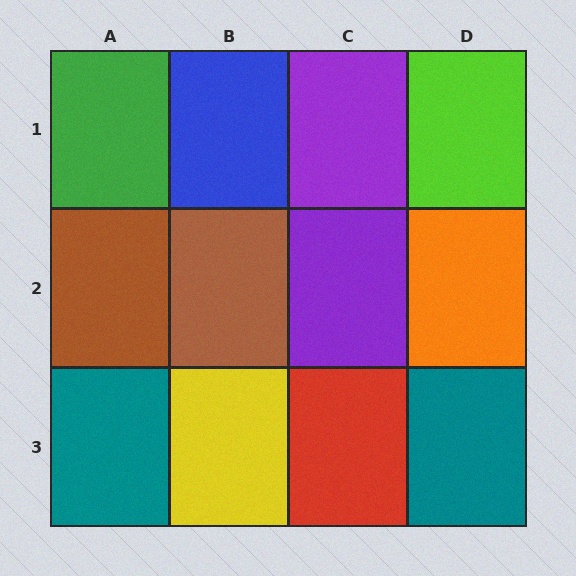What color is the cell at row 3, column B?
Yellow.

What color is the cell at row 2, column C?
Purple.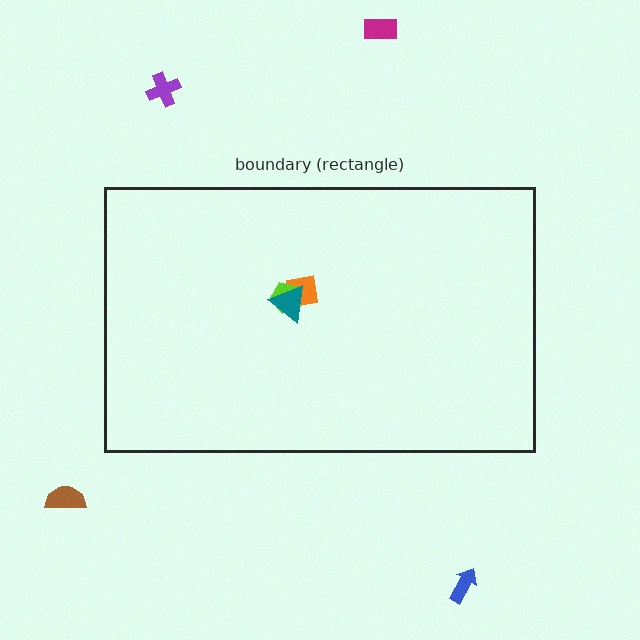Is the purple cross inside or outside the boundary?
Outside.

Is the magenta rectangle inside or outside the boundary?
Outside.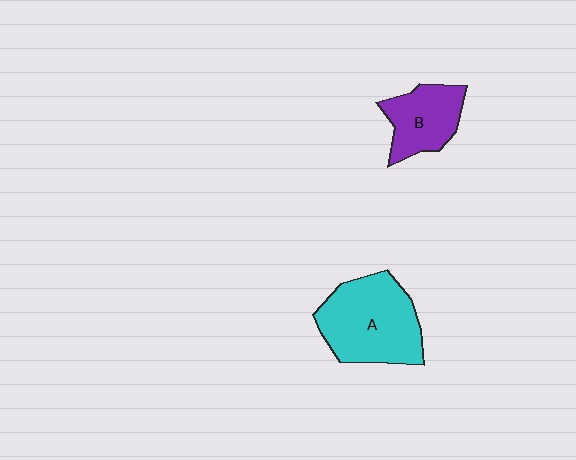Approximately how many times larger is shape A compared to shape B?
Approximately 1.7 times.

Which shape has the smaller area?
Shape B (purple).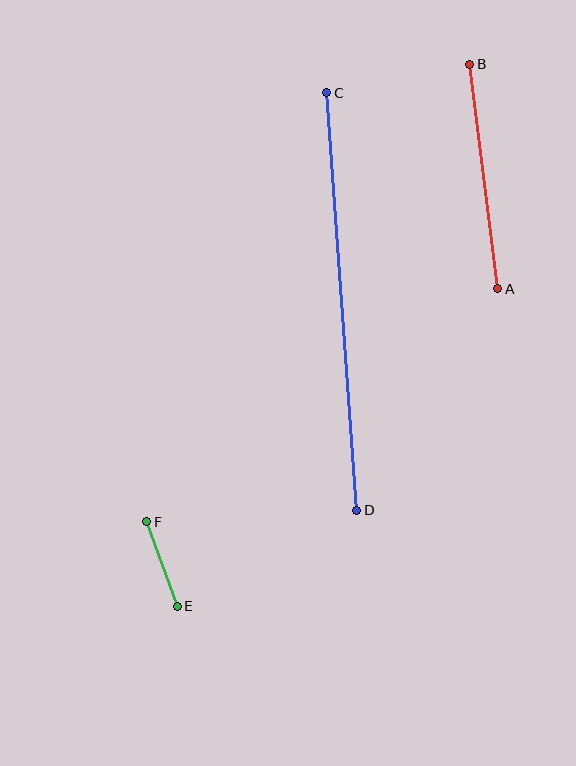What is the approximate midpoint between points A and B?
The midpoint is at approximately (484, 177) pixels.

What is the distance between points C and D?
The distance is approximately 419 pixels.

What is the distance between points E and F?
The distance is approximately 90 pixels.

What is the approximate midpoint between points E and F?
The midpoint is at approximately (162, 564) pixels.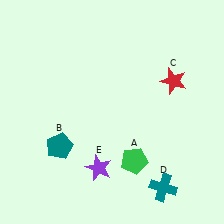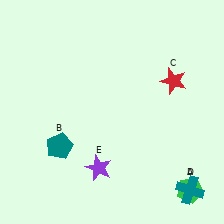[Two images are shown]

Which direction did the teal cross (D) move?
The teal cross (D) moved right.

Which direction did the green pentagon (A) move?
The green pentagon (A) moved right.